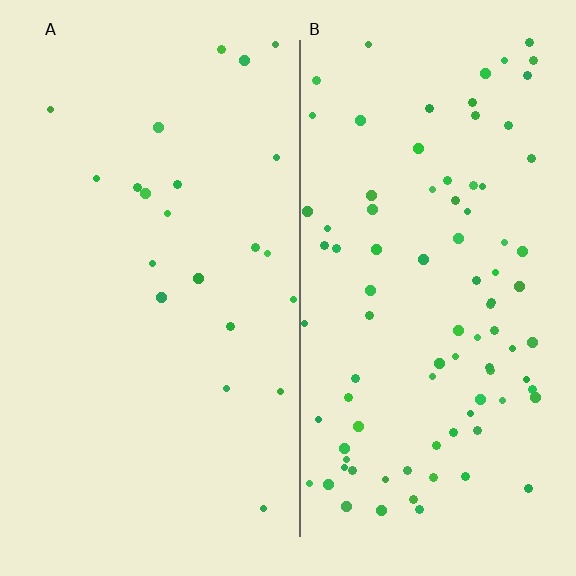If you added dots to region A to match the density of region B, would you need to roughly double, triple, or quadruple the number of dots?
Approximately quadruple.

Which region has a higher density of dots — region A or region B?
B (the right).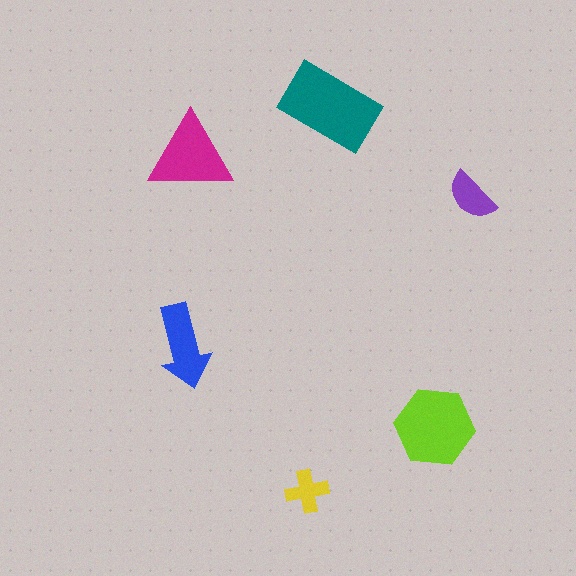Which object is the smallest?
The yellow cross.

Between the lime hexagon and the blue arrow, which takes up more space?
The lime hexagon.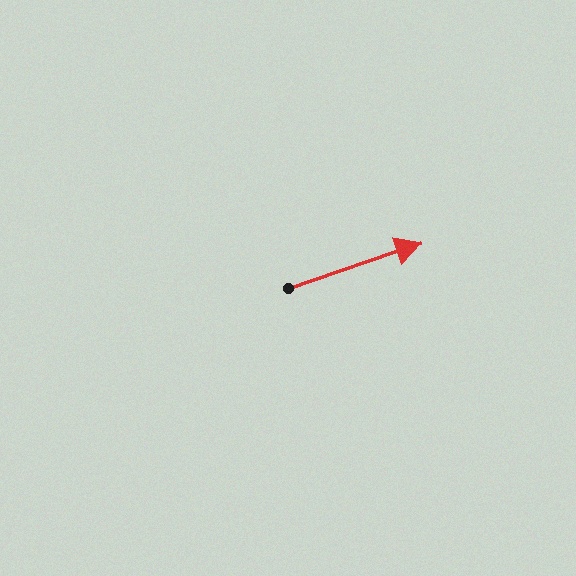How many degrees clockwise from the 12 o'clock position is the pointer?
Approximately 71 degrees.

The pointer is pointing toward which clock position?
Roughly 2 o'clock.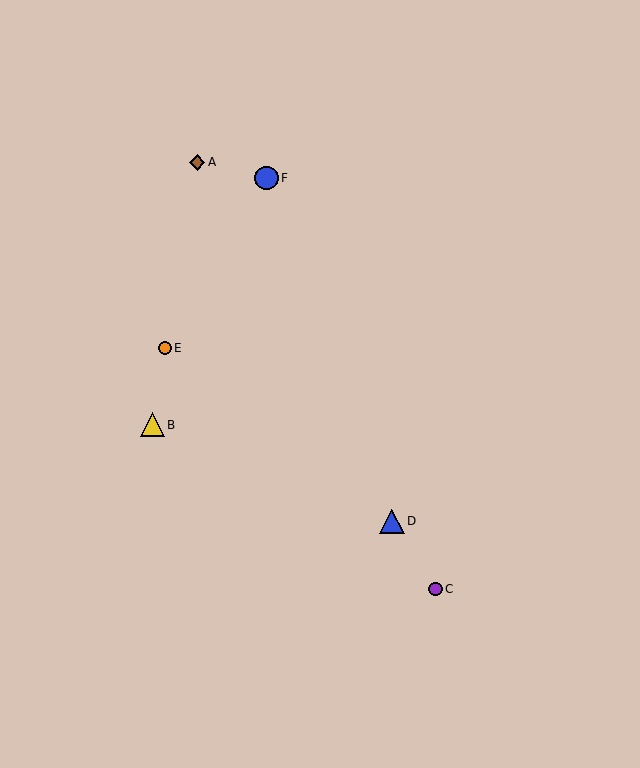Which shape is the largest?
The blue triangle (labeled D) is the largest.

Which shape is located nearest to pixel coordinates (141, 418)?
The yellow triangle (labeled B) at (152, 425) is nearest to that location.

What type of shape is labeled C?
Shape C is a purple circle.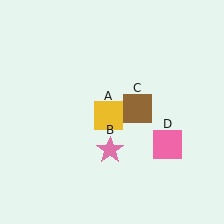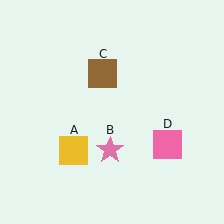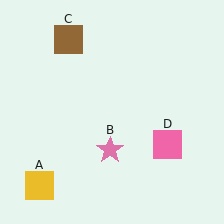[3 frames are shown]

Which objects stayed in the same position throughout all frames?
Pink star (object B) and pink square (object D) remained stationary.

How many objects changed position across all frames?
2 objects changed position: yellow square (object A), brown square (object C).